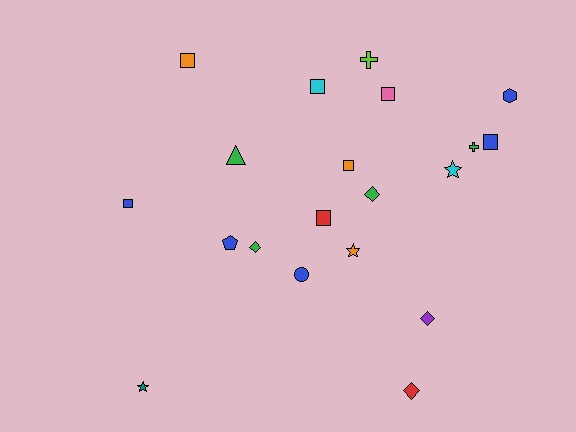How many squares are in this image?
There are 7 squares.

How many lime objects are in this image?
There is 1 lime object.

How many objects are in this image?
There are 20 objects.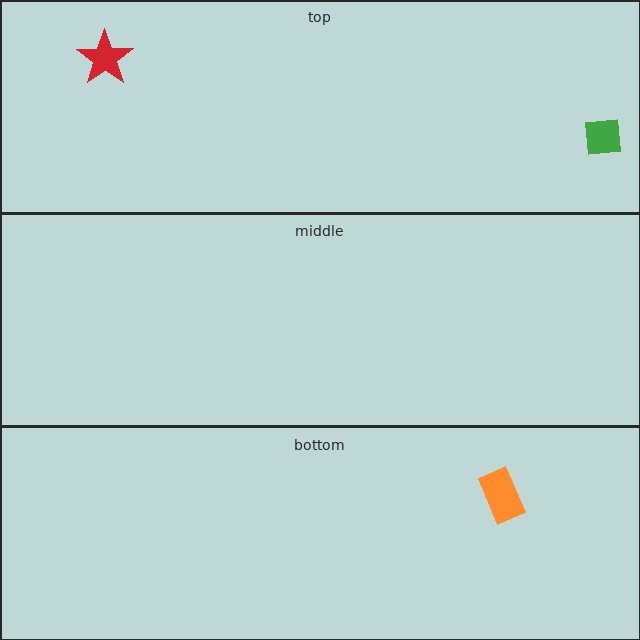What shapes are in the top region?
The red star, the green square.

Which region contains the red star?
The top region.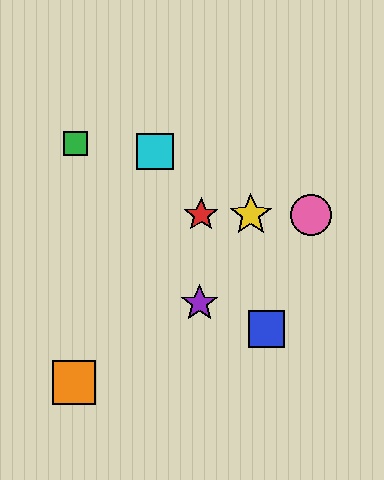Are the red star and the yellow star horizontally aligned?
Yes, both are at y≈215.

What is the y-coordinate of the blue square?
The blue square is at y≈329.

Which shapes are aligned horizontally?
The red star, the yellow star, the pink circle are aligned horizontally.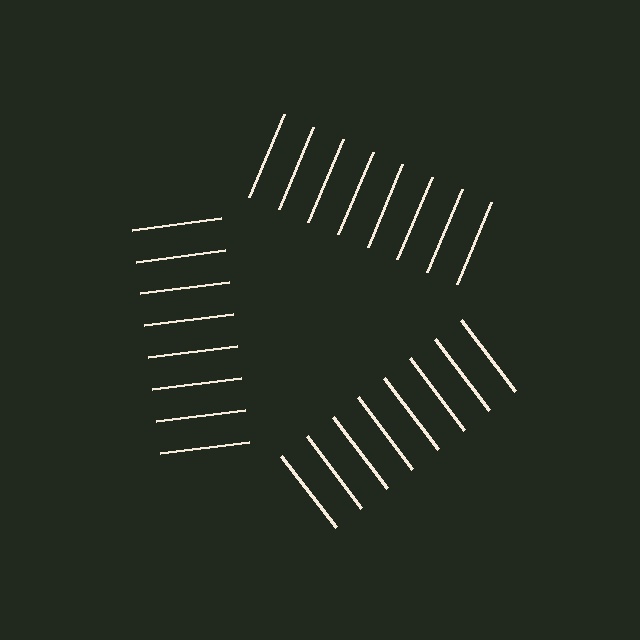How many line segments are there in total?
24 — 8 along each of the 3 edges.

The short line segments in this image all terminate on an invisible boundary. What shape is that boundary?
An illusory triangle — the line segments terminate on its edges but no continuous stroke is drawn.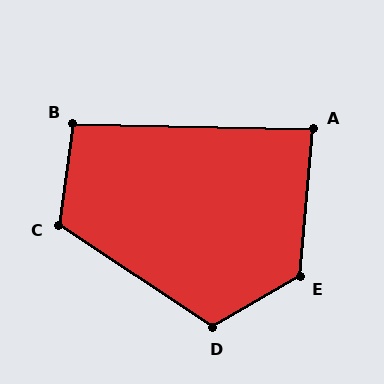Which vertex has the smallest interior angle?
A, at approximately 86 degrees.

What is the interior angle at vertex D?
Approximately 116 degrees (obtuse).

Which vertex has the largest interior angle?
E, at approximately 126 degrees.